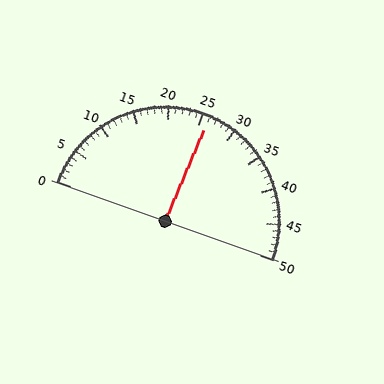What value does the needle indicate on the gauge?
The needle indicates approximately 26.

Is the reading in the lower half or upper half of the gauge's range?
The reading is in the upper half of the range (0 to 50).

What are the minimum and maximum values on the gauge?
The gauge ranges from 0 to 50.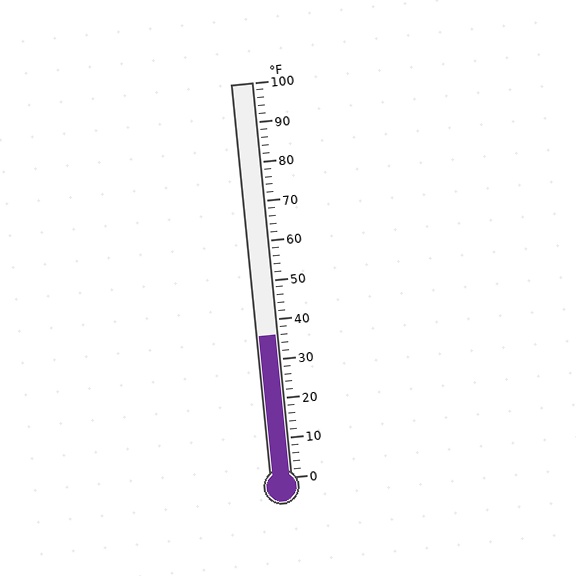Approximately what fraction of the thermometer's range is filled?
The thermometer is filled to approximately 35% of its range.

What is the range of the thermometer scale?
The thermometer scale ranges from 0°F to 100°F.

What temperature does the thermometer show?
The thermometer shows approximately 36°F.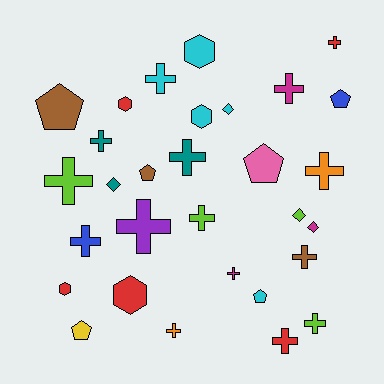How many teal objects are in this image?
There are 3 teal objects.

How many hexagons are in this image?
There are 5 hexagons.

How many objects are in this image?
There are 30 objects.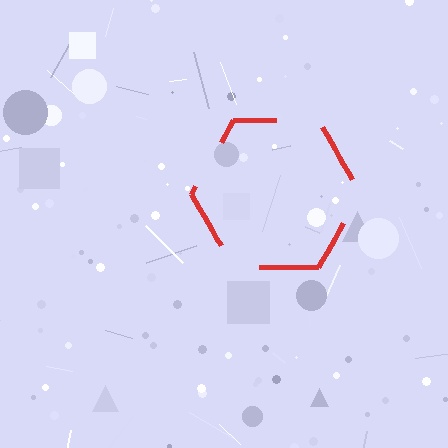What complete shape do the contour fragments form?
The contour fragments form a hexagon.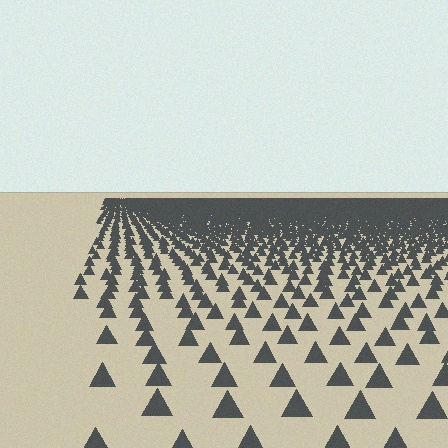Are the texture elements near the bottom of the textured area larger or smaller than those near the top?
Larger. Near the bottom, elements are closer to the viewer and appear at a bigger on-screen size.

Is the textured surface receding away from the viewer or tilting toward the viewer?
The surface is receding away from the viewer. Texture elements get smaller and denser toward the top.